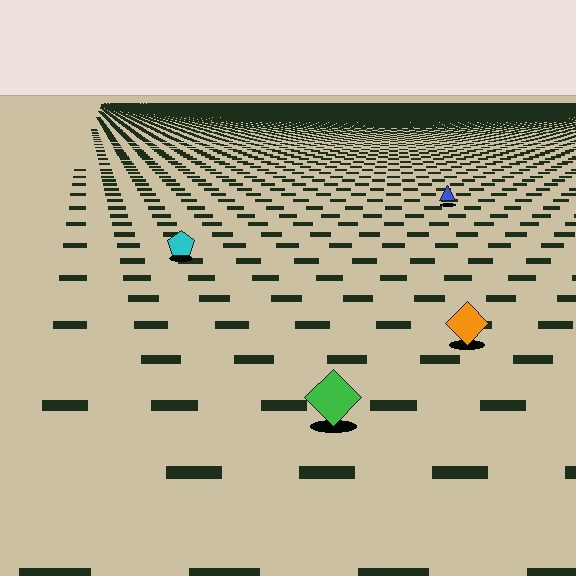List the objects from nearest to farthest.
From nearest to farthest: the green diamond, the orange diamond, the cyan pentagon, the blue triangle.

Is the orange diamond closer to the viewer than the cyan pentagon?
Yes. The orange diamond is closer — you can tell from the texture gradient: the ground texture is coarser near it.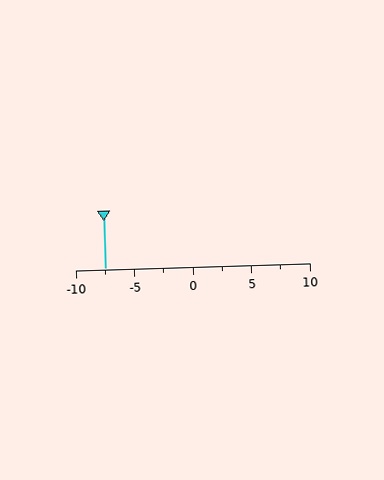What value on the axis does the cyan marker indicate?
The marker indicates approximately -7.5.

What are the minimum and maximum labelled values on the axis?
The axis runs from -10 to 10.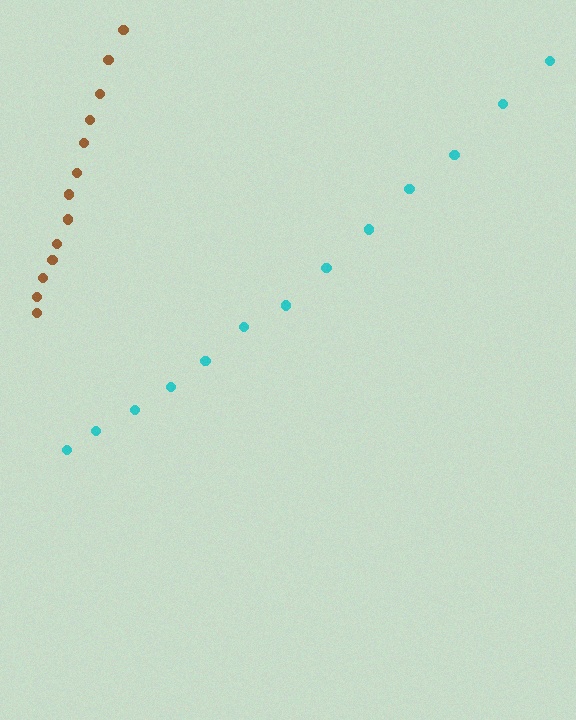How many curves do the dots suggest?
There are 2 distinct paths.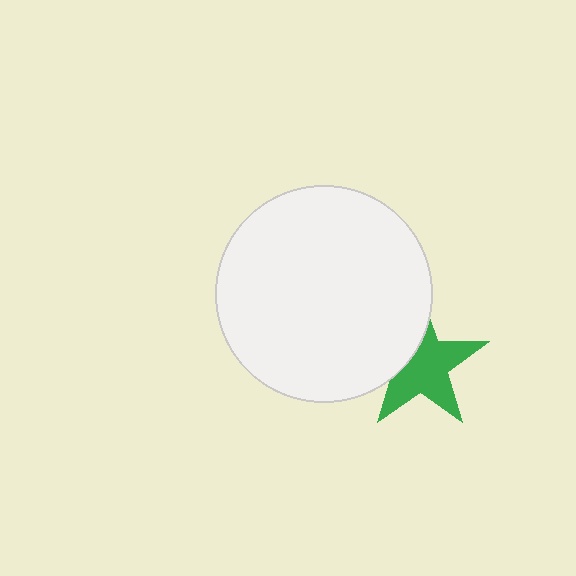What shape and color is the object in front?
The object in front is a white circle.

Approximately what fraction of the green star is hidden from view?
Roughly 33% of the green star is hidden behind the white circle.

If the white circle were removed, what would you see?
You would see the complete green star.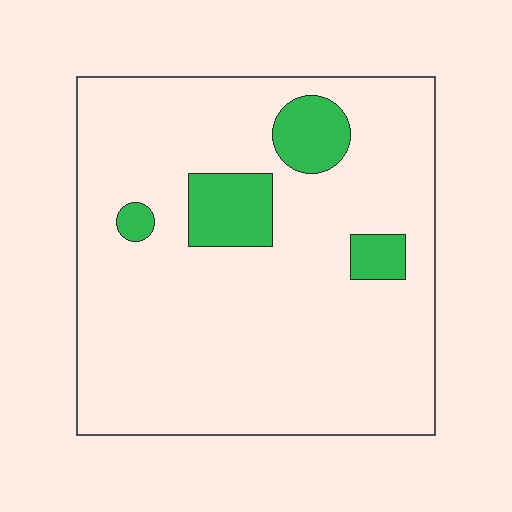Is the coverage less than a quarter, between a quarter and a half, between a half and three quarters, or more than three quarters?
Less than a quarter.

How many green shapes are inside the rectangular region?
4.